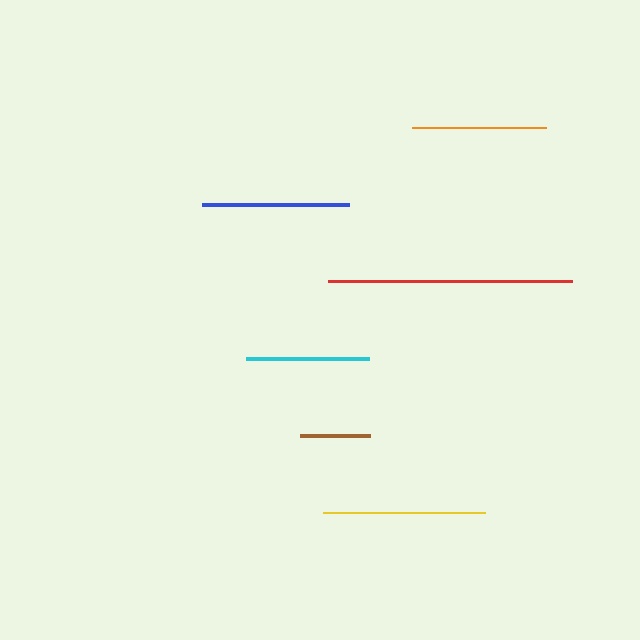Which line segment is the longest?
The red line is the longest at approximately 244 pixels.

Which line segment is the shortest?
The brown line is the shortest at approximately 70 pixels.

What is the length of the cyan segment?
The cyan segment is approximately 123 pixels long.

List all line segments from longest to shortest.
From longest to shortest: red, yellow, blue, orange, cyan, brown.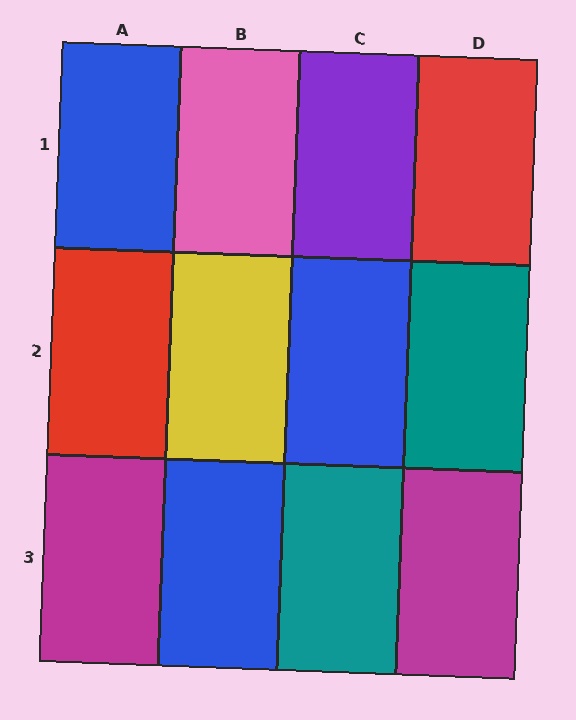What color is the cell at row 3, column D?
Magenta.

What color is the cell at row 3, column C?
Teal.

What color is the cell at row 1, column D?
Red.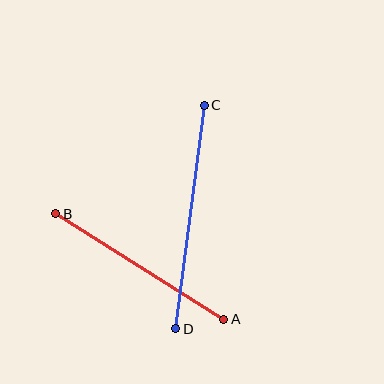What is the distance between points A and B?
The distance is approximately 199 pixels.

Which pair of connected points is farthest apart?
Points C and D are farthest apart.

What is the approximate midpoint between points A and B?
The midpoint is at approximately (140, 267) pixels.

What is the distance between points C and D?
The distance is approximately 225 pixels.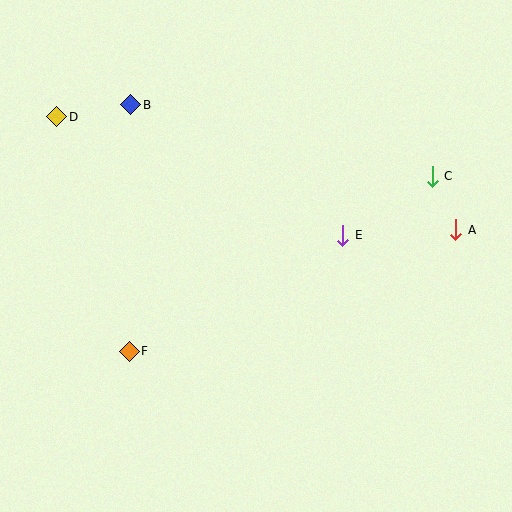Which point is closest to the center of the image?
Point E at (343, 235) is closest to the center.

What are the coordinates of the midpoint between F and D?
The midpoint between F and D is at (93, 234).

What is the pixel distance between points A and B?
The distance between A and B is 348 pixels.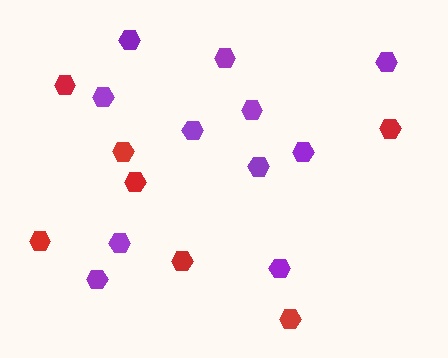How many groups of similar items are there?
There are 2 groups: one group of red hexagons (7) and one group of purple hexagons (11).